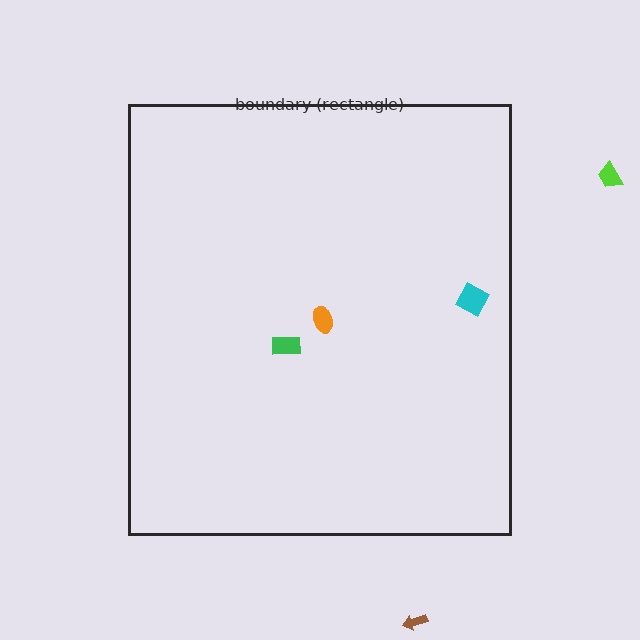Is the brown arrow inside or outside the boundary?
Outside.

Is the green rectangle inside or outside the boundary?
Inside.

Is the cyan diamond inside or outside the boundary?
Inside.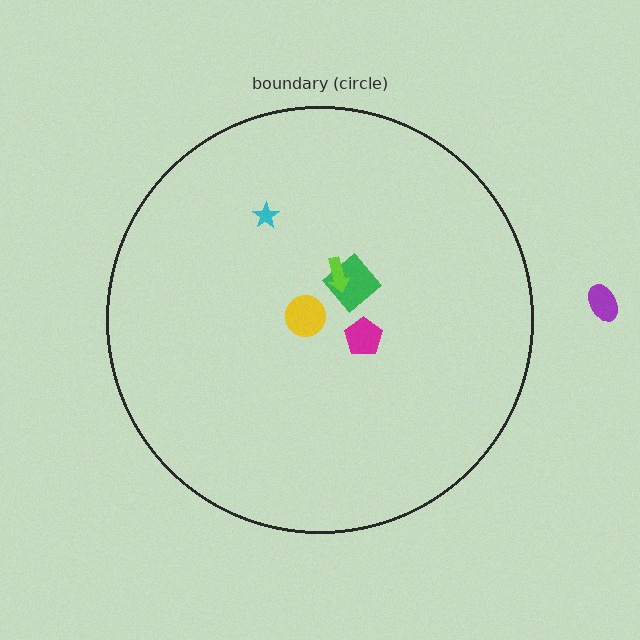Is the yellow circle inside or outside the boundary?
Inside.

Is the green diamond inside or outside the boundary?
Inside.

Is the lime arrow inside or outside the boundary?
Inside.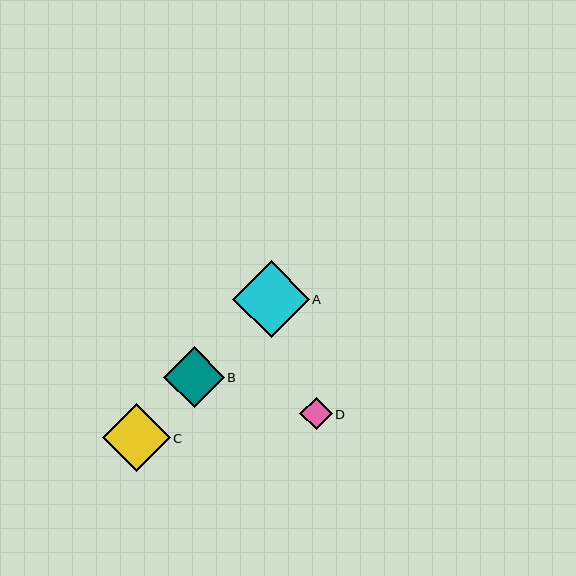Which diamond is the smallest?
Diamond D is the smallest with a size of approximately 33 pixels.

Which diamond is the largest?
Diamond A is the largest with a size of approximately 76 pixels.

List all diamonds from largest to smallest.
From largest to smallest: A, C, B, D.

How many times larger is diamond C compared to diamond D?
Diamond C is approximately 2.1 times the size of diamond D.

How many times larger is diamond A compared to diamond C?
Diamond A is approximately 1.1 times the size of diamond C.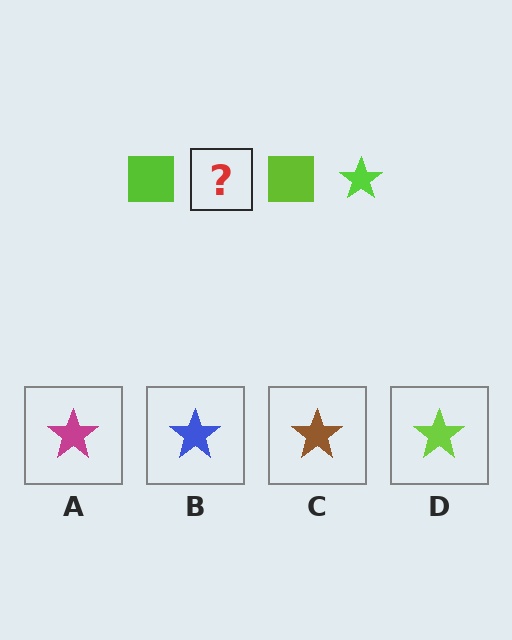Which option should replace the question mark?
Option D.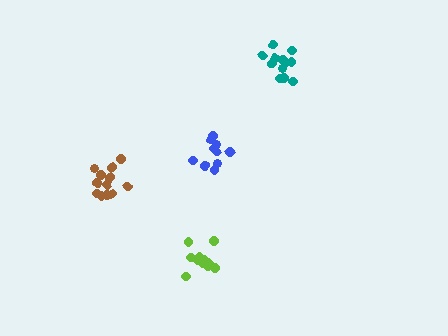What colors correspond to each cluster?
The clusters are colored: lime, brown, blue, teal.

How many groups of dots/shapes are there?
There are 4 groups.